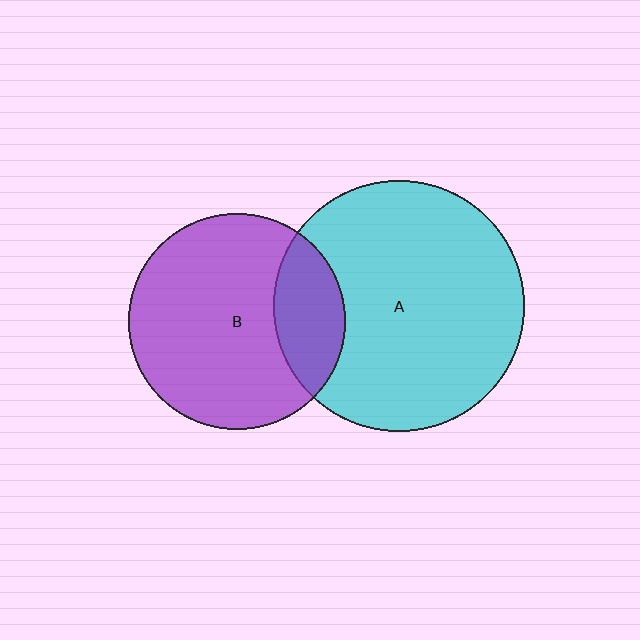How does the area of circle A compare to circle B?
Approximately 1.3 times.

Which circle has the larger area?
Circle A (cyan).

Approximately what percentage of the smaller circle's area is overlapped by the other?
Approximately 20%.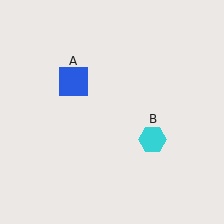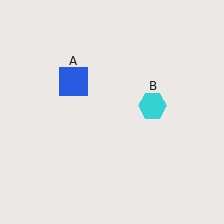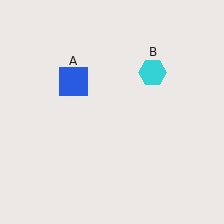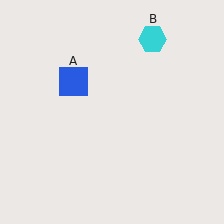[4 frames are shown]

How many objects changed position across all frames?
1 object changed position: cyan hexagon (object B).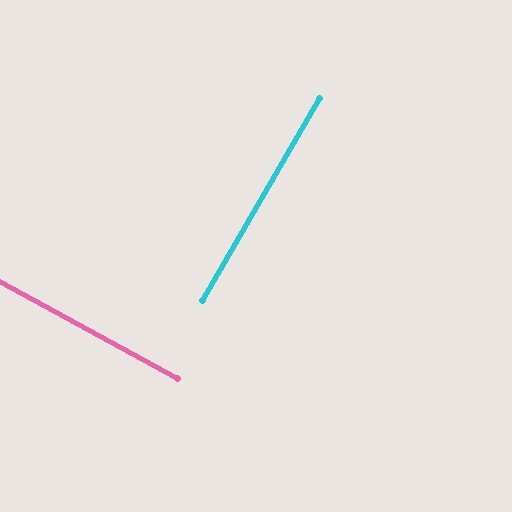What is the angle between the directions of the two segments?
Approximately 88 degrees.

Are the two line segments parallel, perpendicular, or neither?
Perpendicular — they meet at approximately 88°.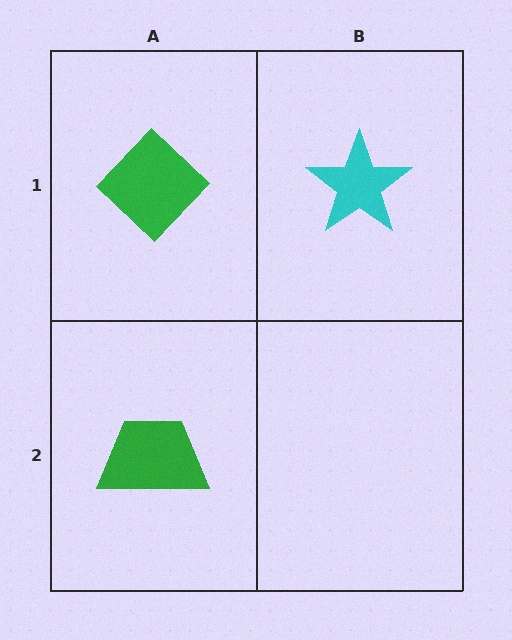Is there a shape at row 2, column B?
No, that cell is empty.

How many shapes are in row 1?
2 shapes.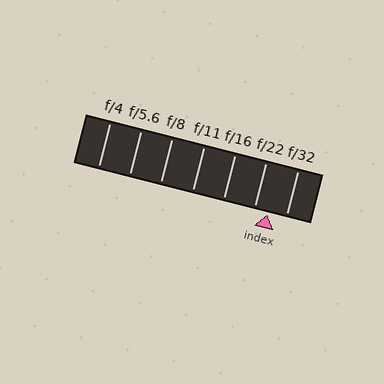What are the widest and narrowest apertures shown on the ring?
The widest aperture shown is f/4 and the narrowest is f/32.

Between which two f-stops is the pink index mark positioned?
The index mark is between f/22 and f/32.